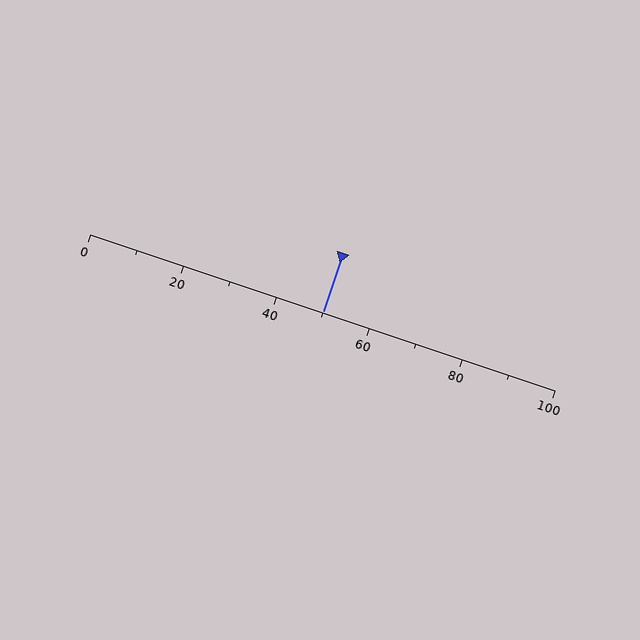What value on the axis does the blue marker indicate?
The marker indicates approximately 50.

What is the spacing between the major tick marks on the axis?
The major ticks are spaced 20 apart.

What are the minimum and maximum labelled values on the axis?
The axis runs from 0 to 100.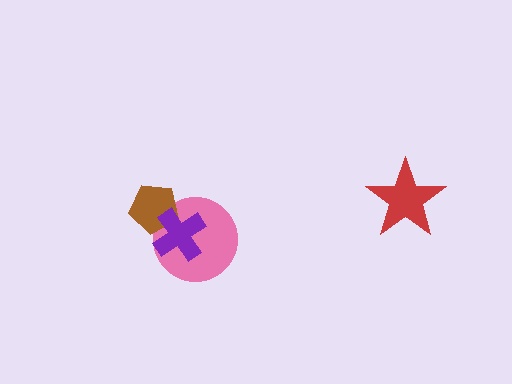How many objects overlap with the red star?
0 objects overlap with the red star.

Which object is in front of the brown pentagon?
The purple cross is in front of the brown pentagon.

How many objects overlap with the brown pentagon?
2 objects overlap with the brown pentagon.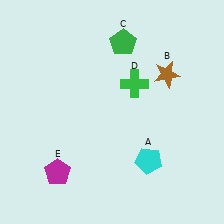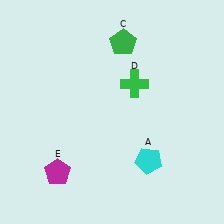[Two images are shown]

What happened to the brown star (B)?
The brown star (B) was removed in Image 2. It was in the top-right area of Image 1.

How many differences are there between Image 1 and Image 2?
There is 1 difference between the two images.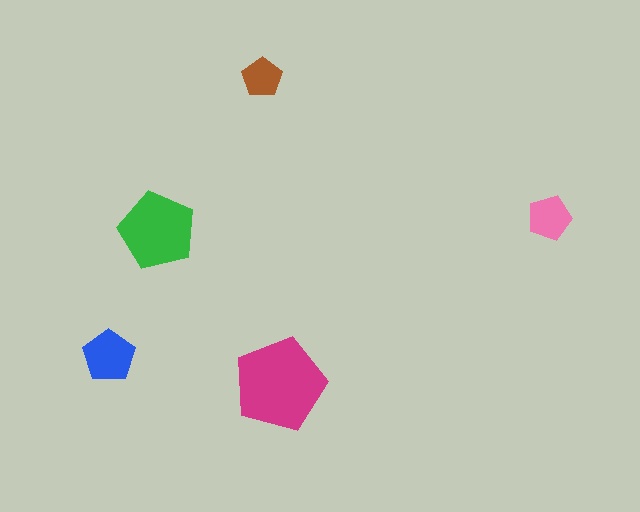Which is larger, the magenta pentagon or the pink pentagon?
The magenta one.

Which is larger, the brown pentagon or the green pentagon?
The green one.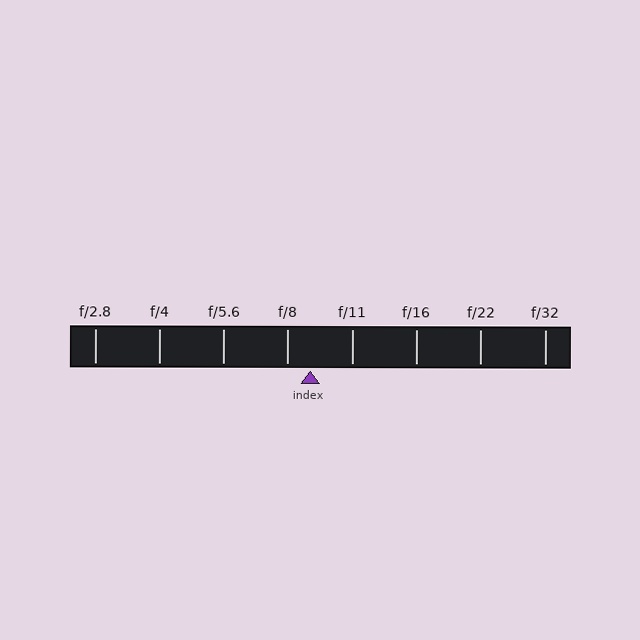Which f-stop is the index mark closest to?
The index mark is closest to f/8.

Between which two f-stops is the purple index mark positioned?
The index mark is between f/8 and f/11.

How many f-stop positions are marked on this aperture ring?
There are 8 f-stop positions marked.